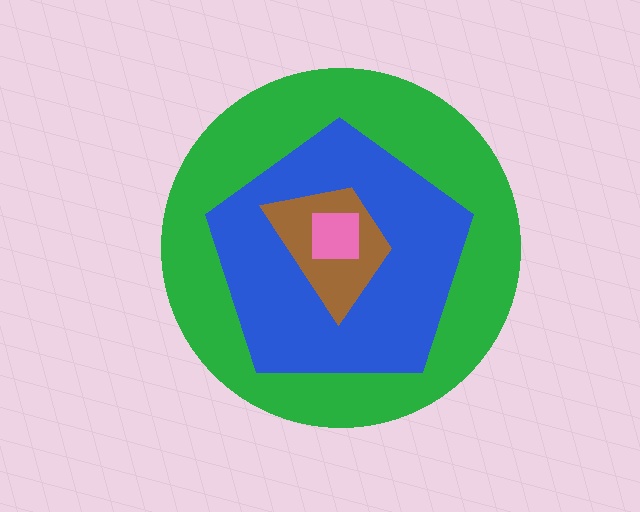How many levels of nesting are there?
4.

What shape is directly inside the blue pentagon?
The brown trapezoid.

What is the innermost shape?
The pink square.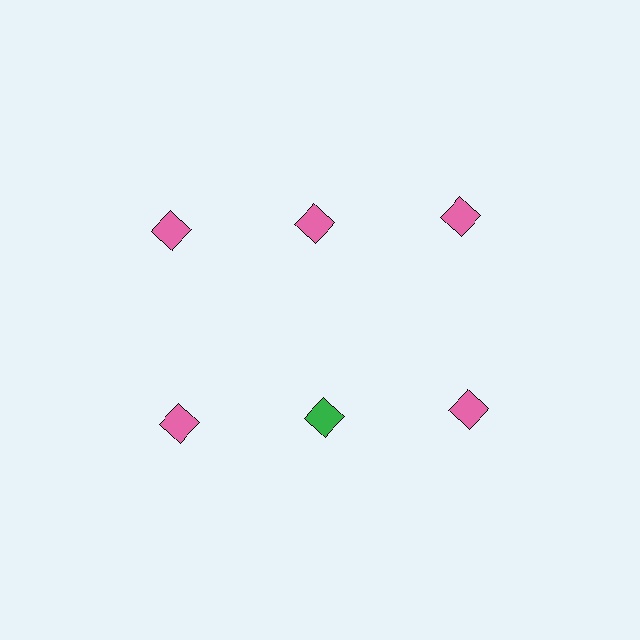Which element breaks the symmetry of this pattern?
The green diamond in the second row, second from left column breaks the symmetry. All other shapes are pink diamonds.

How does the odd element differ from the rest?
It has a different color: green instead of pink.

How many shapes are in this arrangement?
There are 6 shapes arranged in a grid pattern.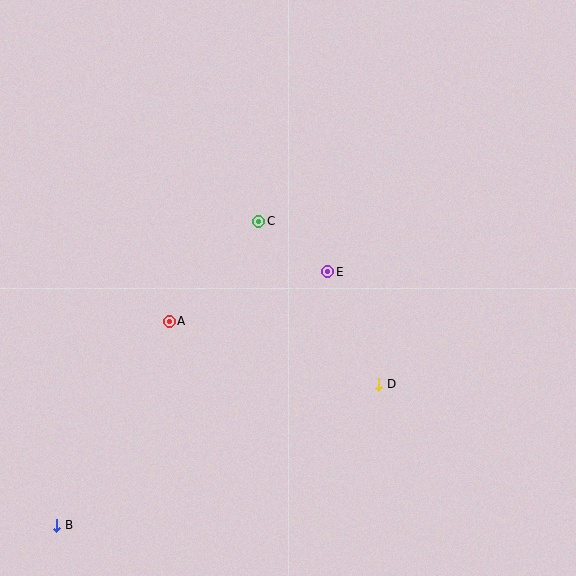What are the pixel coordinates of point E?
Point E is at (328, 272).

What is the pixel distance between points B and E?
The distance between B and E is 371 pixels.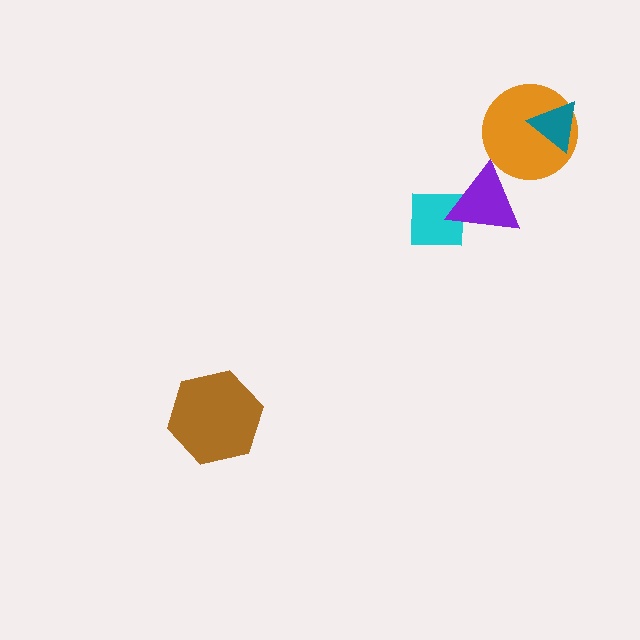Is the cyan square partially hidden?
Yes, it is partially covered by another shape.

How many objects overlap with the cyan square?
1 object overlaps with the cyan square.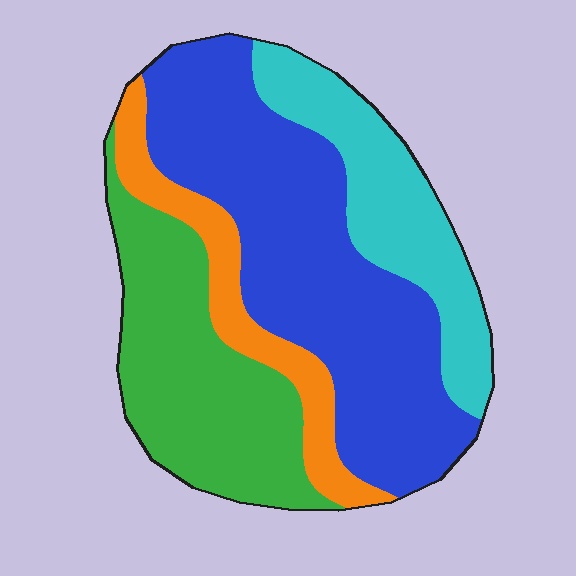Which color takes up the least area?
Orange, at roughly 15%.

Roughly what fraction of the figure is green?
Green takes up about one quarter (1/4) of the figure.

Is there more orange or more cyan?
Cyan.